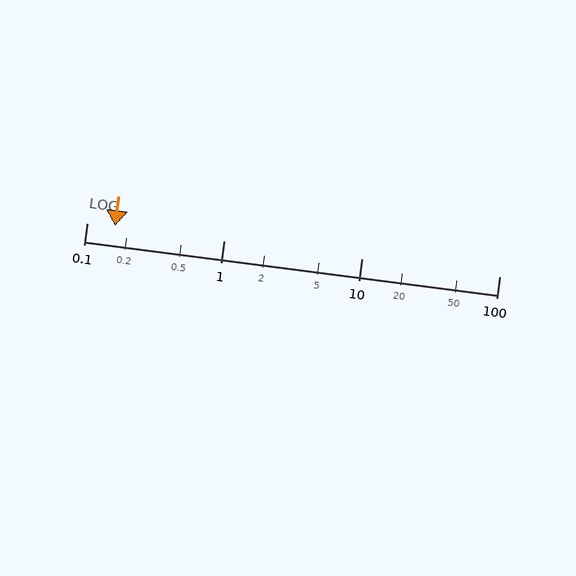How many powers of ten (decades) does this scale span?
The scale spans 3 decades, from 0.1 to 100.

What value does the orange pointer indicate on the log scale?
The pointer indicates approximately 0.16.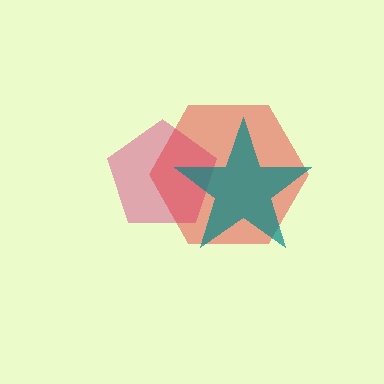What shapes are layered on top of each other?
The layered shapes are: a magenta pentagon, a red hexagon, a teal star.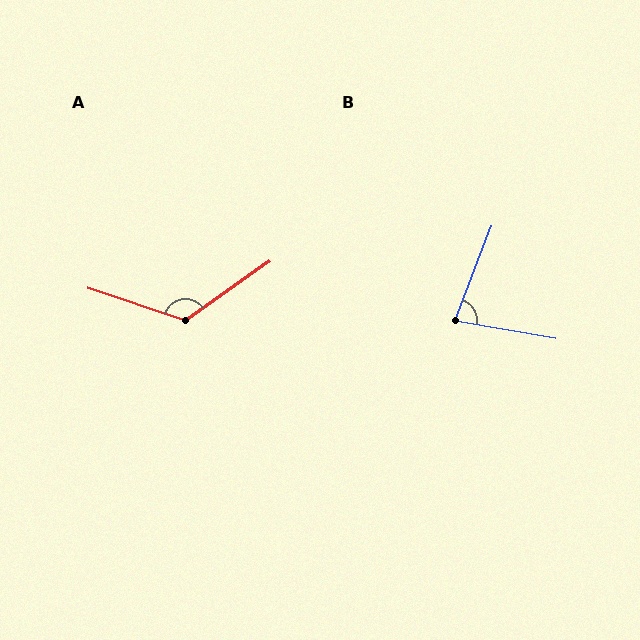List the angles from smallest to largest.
B (79°), A (126°).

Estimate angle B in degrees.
Approximately 79 degrees.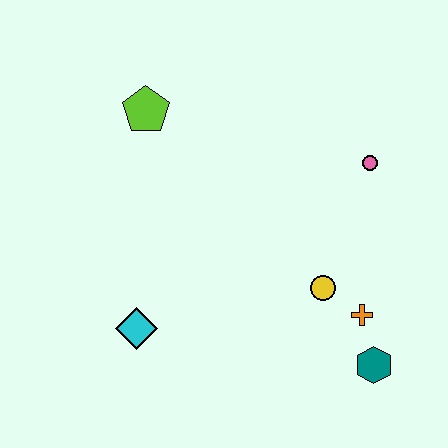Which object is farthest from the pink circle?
The cyan diamond is farthest from the pink circle.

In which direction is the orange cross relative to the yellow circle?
The orange cross is to the right of the yellow circle.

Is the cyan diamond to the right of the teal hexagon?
No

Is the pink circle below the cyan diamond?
No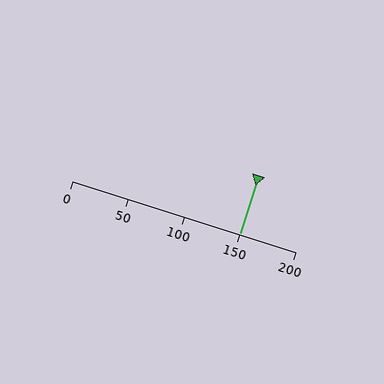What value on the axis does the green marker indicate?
The marker indicates approximately 150.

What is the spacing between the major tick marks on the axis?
The major ticks are spaced 50 apart.